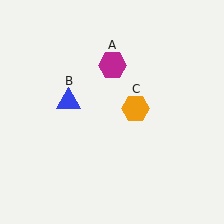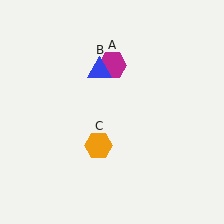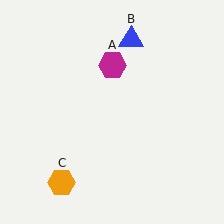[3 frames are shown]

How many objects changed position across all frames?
2 objects changed position: blue triangle (object B), orange hexagon (object C).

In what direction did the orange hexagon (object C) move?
The orange hexagon (object C) moved down and to the left.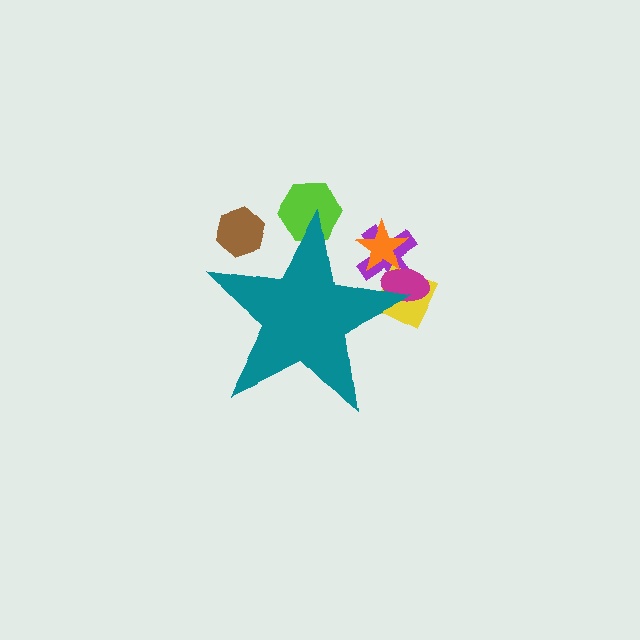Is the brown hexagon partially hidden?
Yes, the brown hexagon is partially hidden behind the teal star.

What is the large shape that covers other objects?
A teal star.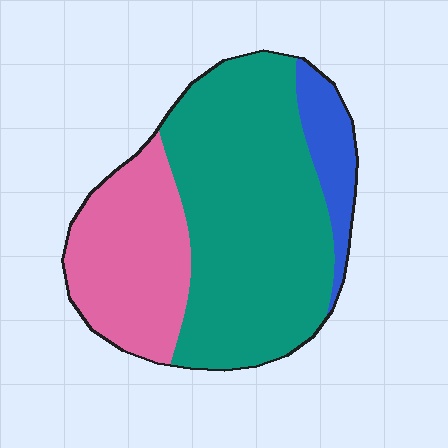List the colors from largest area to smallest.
From largest to smallest: teal, pink, blue.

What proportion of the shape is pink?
Pink covers 29% of the shape.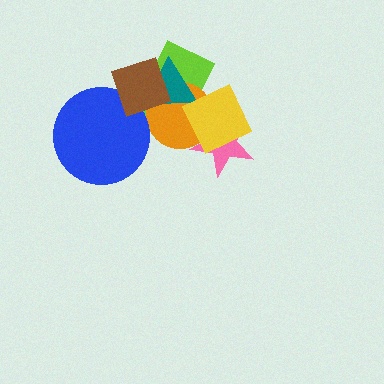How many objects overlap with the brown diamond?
4 objects overlap with the brown diamond.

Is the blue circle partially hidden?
Yes, it is partially covered by another shape.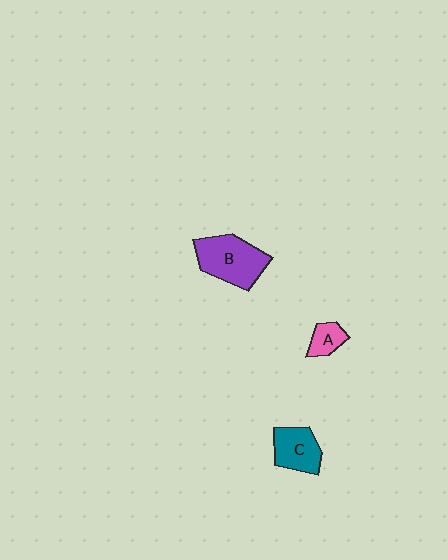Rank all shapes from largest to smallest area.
From largest to smallest: B (purple), C (teal), A (pink).